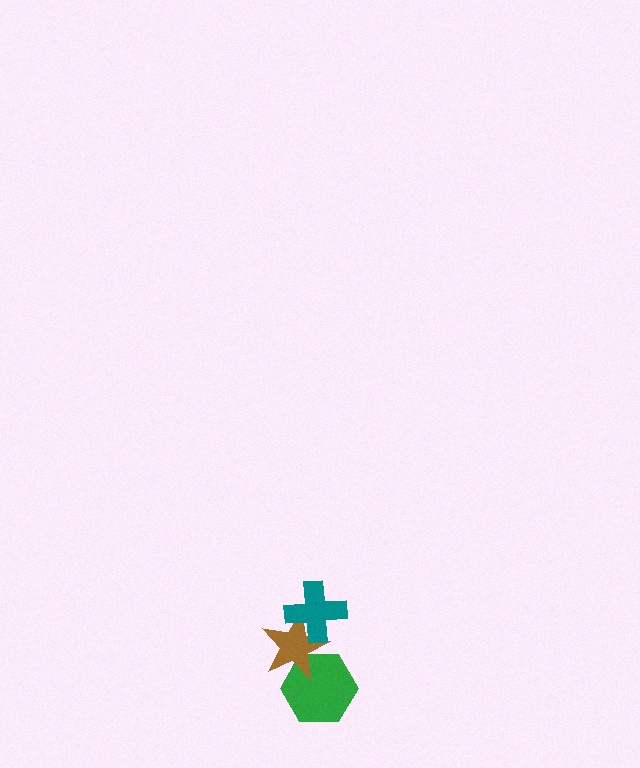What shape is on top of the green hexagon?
The brown star is on top of the green hexagon.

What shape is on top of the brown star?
The teal cross is on top of the brown star.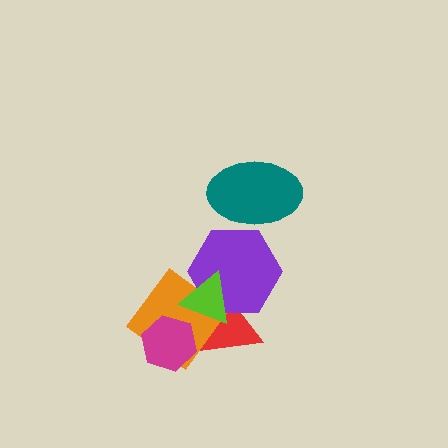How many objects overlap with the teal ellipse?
1 object overlaps with the teal ellipse.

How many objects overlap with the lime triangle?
3 objects overlap with the lime triangle.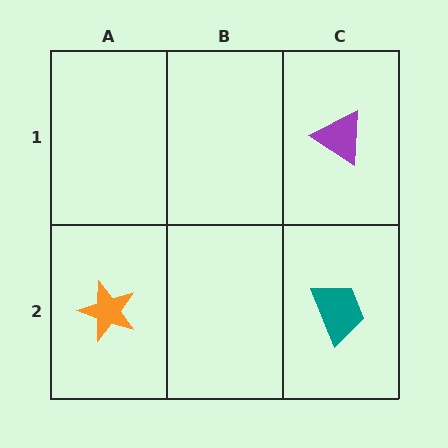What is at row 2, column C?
A teal trapezoid.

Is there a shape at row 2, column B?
No, that cell is empty.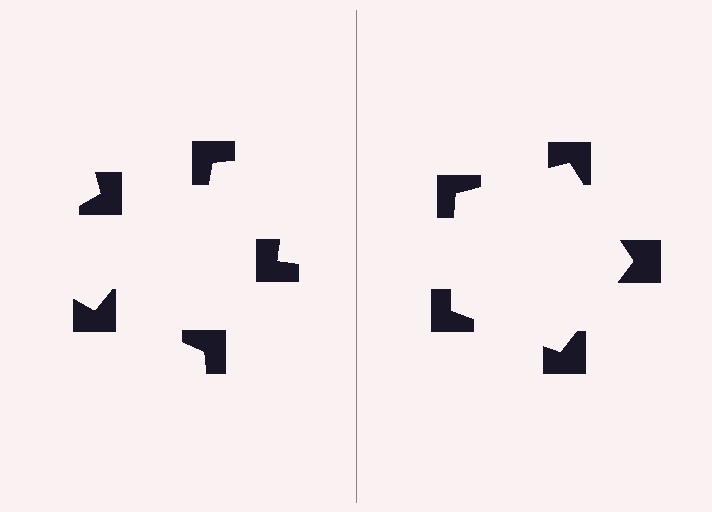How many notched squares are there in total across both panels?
10 — 5 on each side.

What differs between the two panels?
The notched squares are positioned identically on both sides; only the wedge orientations differ. On the right they align to a pentagon; on the left they are misaligned.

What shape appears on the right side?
An illusory pentagon.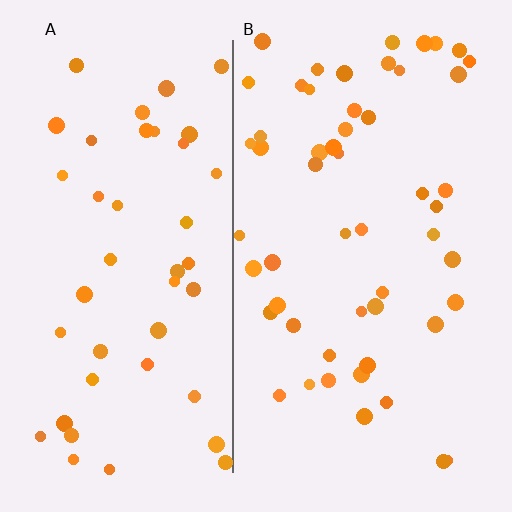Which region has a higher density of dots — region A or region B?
B (the right).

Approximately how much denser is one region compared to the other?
Approximately 1.2× — region B over region A.